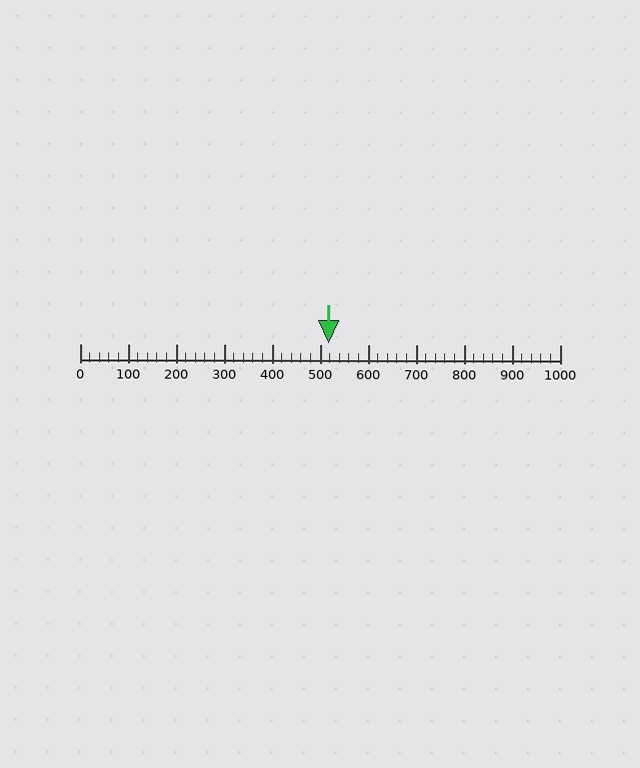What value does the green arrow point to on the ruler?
The green arrow points to approximately 518.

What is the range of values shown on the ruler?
The ruler shows values from 0 to 1000.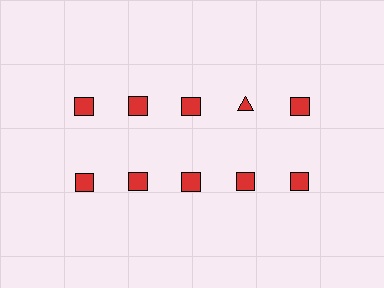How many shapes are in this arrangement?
There are 10 shapes arranged in a grid pattern.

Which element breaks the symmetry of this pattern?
The red triangle in the top row, second from right column breaks the symmetry. All other shapes are red squares.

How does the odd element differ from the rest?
It has a different shape: triangle instead of square.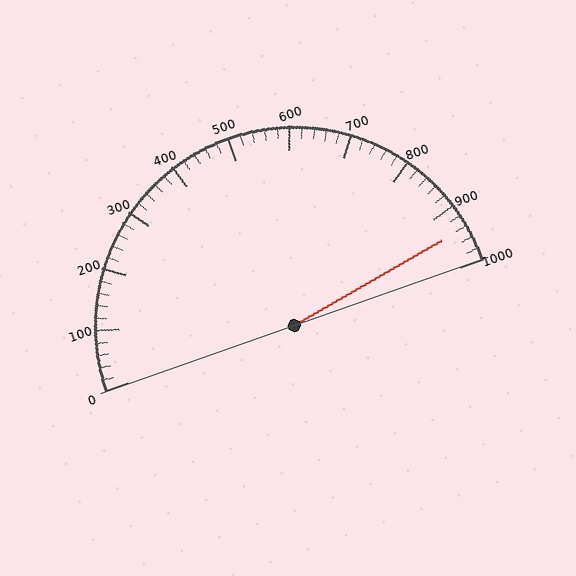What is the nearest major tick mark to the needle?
The nearest major tick mark is 900.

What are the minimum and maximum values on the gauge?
The gauge ranges from 0 to 1000.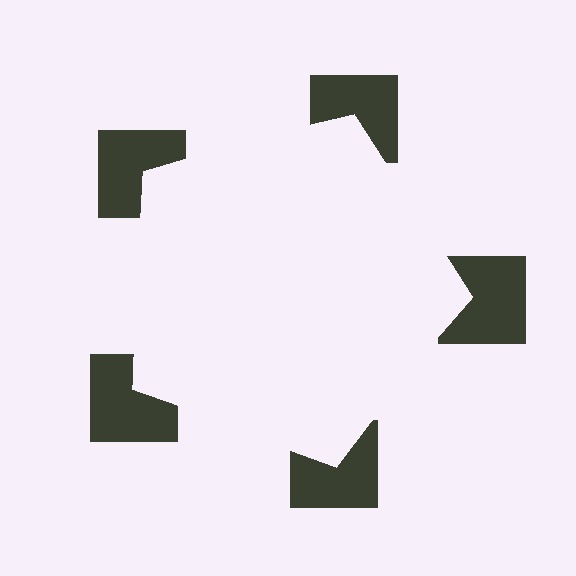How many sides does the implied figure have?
5 sides.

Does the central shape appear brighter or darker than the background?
It typically appears slightly brighter than the background, even though no actual brightness change is drawn.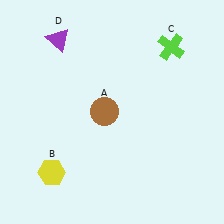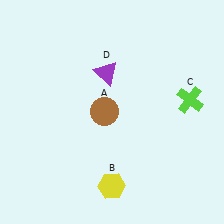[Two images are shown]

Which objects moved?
The objects that moved are: the yellow hexagon (B), the lime cross (C), the purple triangle (D).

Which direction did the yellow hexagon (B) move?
The yellow hexagon (B) moved right.